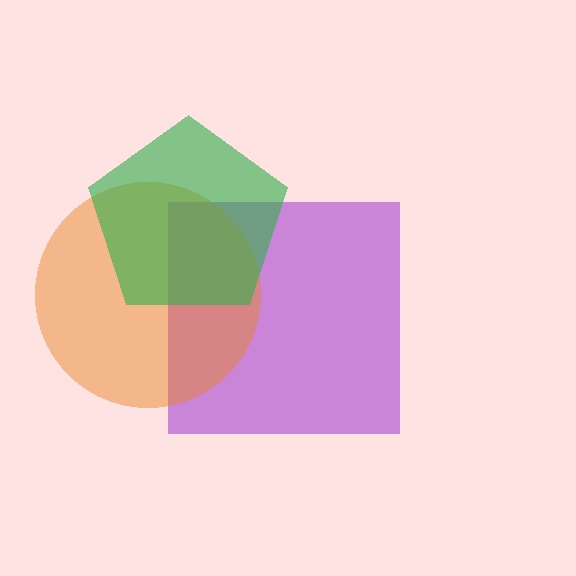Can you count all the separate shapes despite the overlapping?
Yes, there are 3 separate shapes.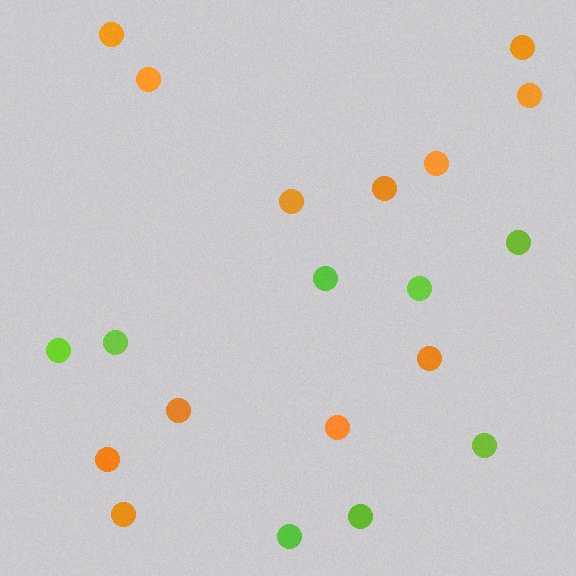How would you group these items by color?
There are 2 groups: one group of orange circles (12) and one group of lime circles (8).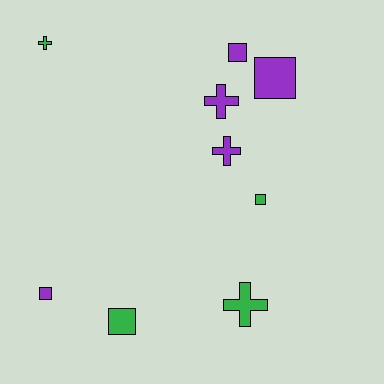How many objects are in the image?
There are 9 objects.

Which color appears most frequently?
Purple, with 5 objects.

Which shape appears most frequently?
Square, with 5 objects.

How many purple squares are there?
There are 3 purple squares.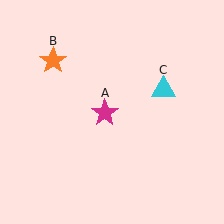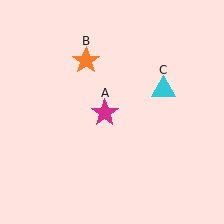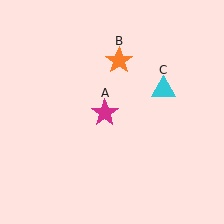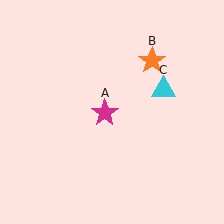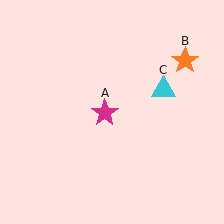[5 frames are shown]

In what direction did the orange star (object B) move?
The orange star (object B) moved right.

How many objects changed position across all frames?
1 object changed position: orange star (object B).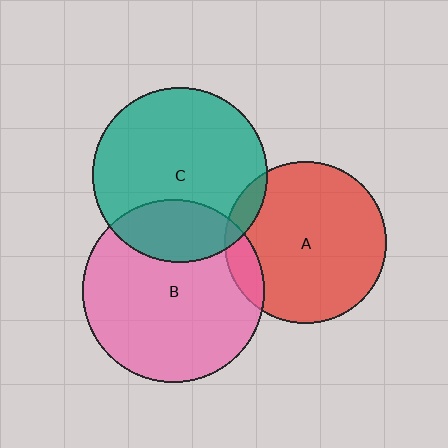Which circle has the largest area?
Circle B (pink).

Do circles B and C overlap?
Yes.